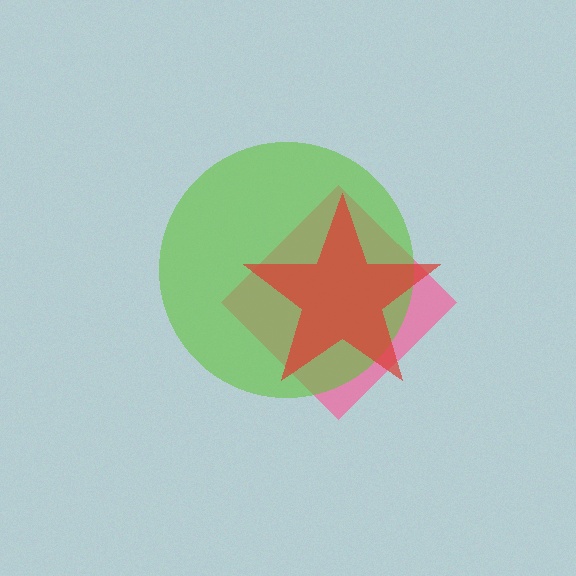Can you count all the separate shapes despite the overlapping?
Yes, there are 3 separate shapes.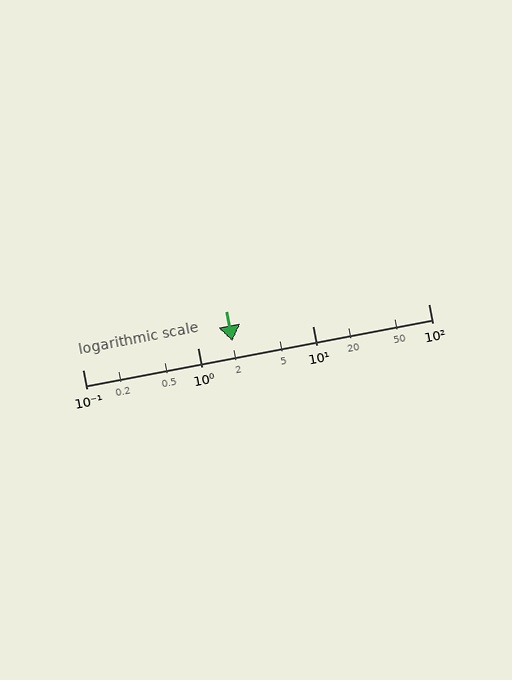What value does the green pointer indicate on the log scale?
The pointer indicates approximately 2.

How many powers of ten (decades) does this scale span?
The scale spans 3 decades, from 0.1 to 100.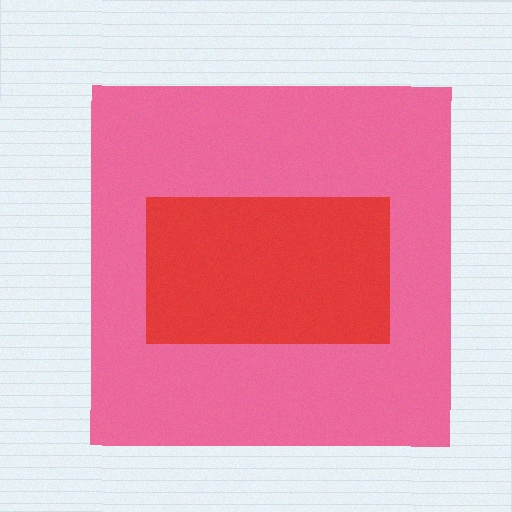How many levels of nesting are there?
2.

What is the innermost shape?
The red rectangle.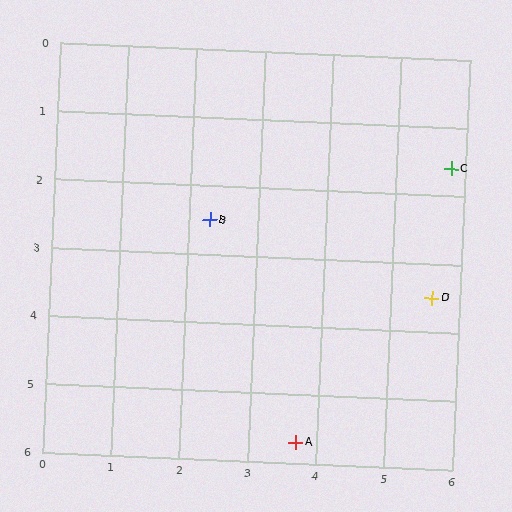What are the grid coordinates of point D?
Point D is at approximately (5.6, 3.5).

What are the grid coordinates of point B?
Point B is at approximately (2.3, 2.5).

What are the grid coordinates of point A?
Point A is at approximately (3.7, 5.7).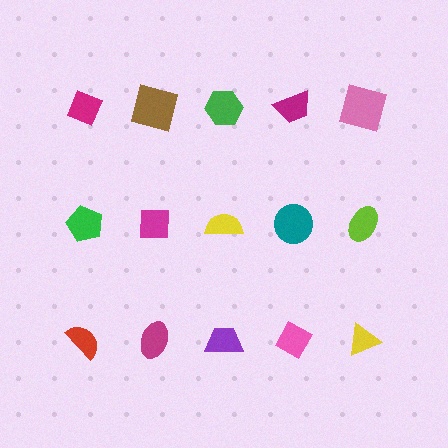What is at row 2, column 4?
A teal circle.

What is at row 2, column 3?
A yellow semicircle.